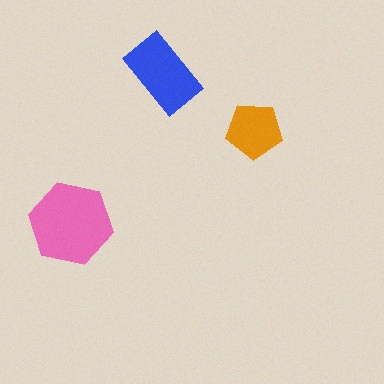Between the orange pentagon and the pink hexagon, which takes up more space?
The pink hexagon.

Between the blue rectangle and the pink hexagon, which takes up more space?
The pink hexagon.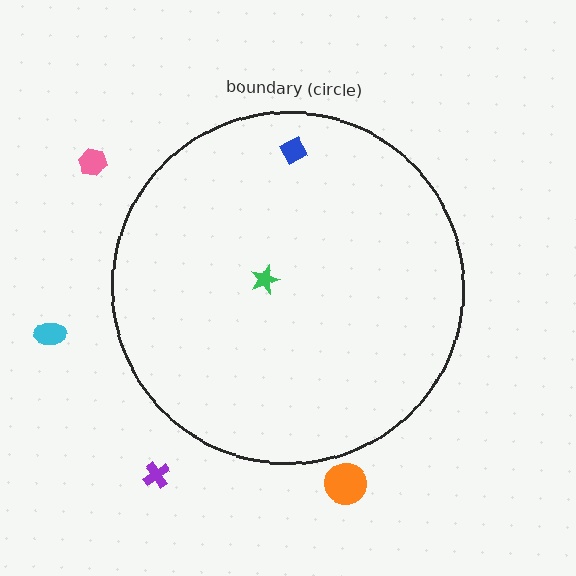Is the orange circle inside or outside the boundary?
Outside.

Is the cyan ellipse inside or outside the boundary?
Outside.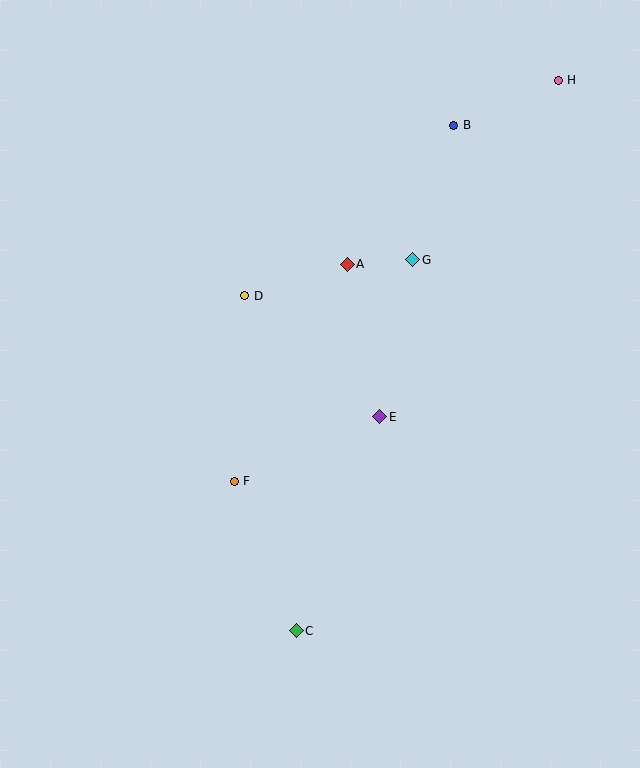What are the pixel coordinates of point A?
Point A is at (347, 264).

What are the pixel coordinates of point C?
Point C is at (296, 631).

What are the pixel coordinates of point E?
Point E is at (379, 417).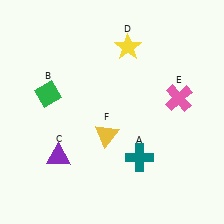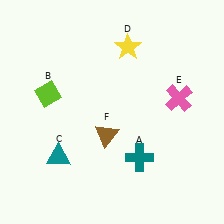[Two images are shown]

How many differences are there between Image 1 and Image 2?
There are 3 differences between the two images.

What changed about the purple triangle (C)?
In Image 1, C is purple. In Image 2, it changed to teal.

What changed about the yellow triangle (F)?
In Image 1, F is yellow. In Image 2, it changed to brown.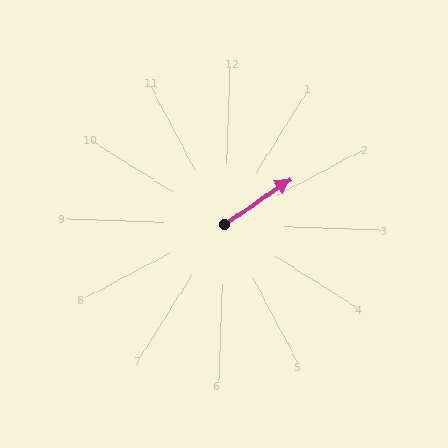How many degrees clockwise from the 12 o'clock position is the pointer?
Approximately 54 degrees.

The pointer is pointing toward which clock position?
Roughly 2 o'clock.